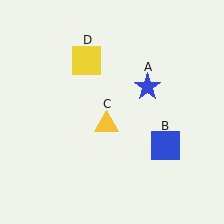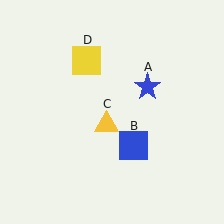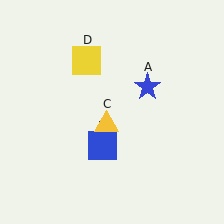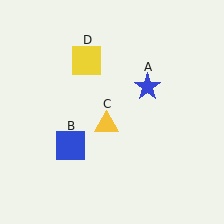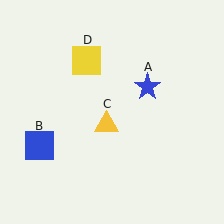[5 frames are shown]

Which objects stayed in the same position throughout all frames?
Blue star (object A) and yellow triangle (object C) and yellow square (object D) remained stationary.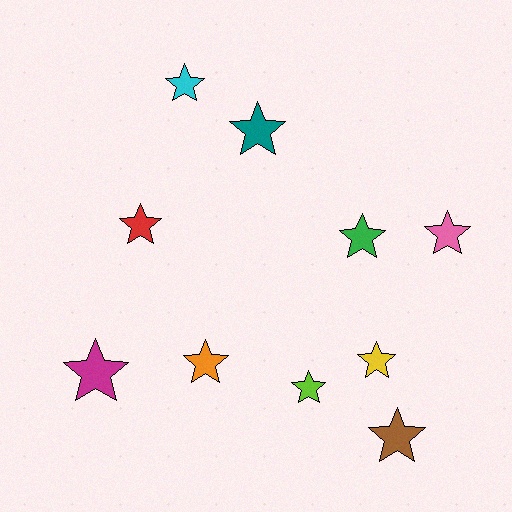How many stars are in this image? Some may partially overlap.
There are 10 stars.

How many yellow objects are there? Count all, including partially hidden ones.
There is 1 yellow object.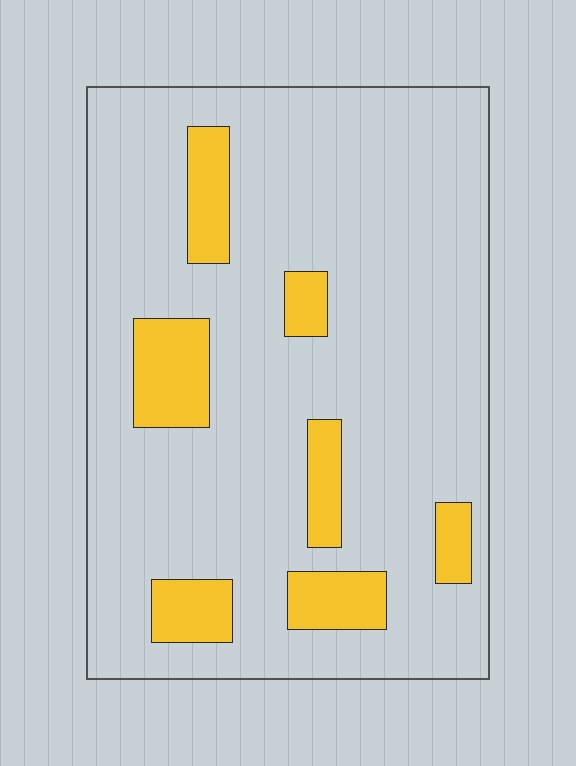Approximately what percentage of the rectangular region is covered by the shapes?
Approximately 15%.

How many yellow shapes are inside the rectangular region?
7.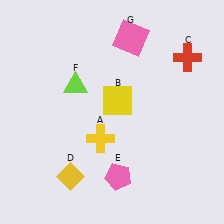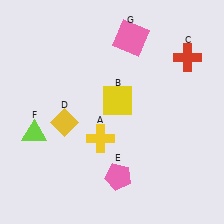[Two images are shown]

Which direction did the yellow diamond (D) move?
The yellow diamond (D) moved up.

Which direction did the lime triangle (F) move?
The lime triangle (F) moved down.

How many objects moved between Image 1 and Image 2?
2 objects moved between the two images.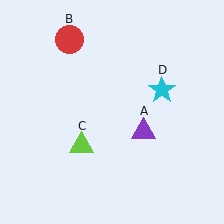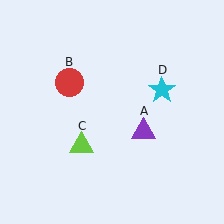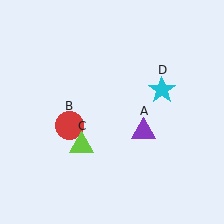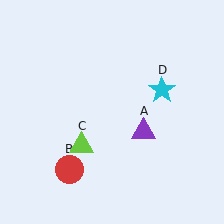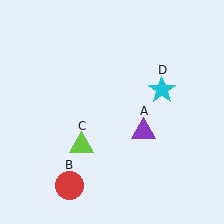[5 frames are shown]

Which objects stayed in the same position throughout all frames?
Purple triangle (object A) and lime triangle (object C) and cyan star (object D) remained stationary.